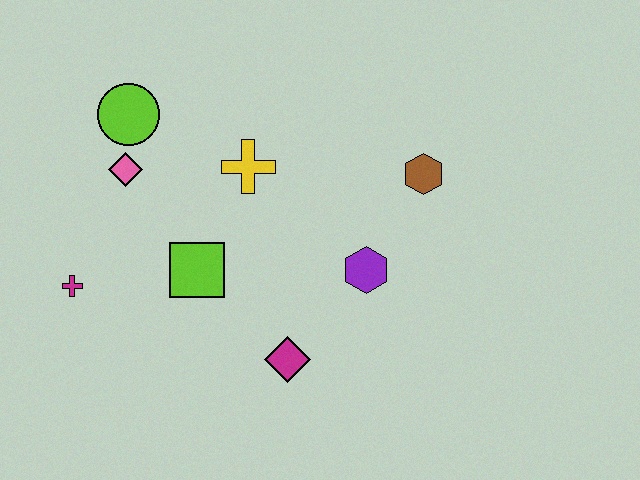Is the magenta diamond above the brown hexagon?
No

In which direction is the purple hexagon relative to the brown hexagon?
The purple hexagon is below the brown hexagon.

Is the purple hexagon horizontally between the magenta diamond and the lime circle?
No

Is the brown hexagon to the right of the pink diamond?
Yes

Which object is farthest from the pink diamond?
The brown hexagon is farthest from the pink diamond.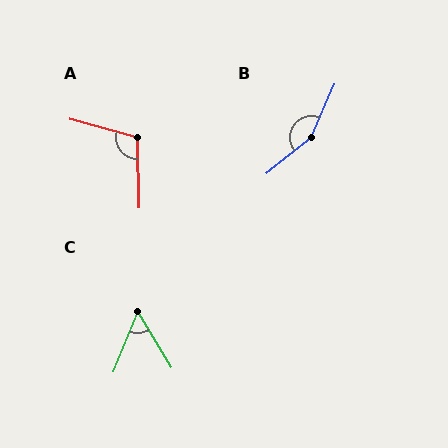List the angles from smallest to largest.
C (53°), A (106°), B (153°).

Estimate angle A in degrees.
Approximately 106 degrees.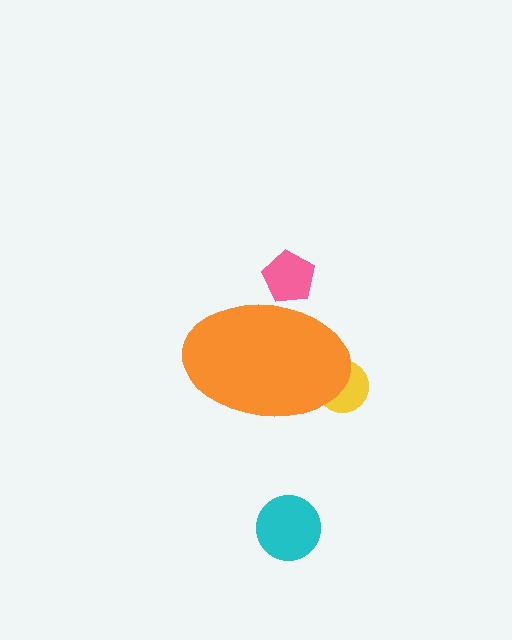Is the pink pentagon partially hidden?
Yes, the pink pentagon is partially hidden behind the orange ellipse.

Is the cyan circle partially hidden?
No, the cyan circle is fully visible.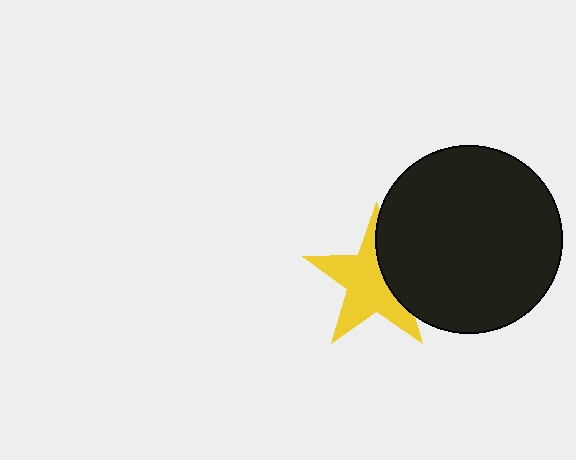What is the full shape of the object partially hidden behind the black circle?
The partially hidden object is a yellow star.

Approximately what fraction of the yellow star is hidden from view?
Roughly 33% of the yellow star is hidden behind the black circle.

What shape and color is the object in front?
The object in front is a black circle.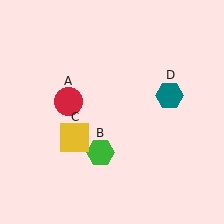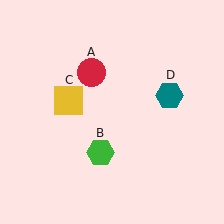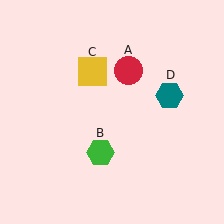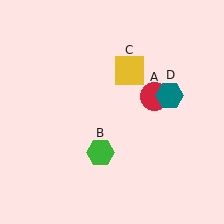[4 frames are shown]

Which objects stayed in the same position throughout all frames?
Green hexagon (object B) and teal hexagon (object D) remained stationary.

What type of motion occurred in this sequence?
The red circle (object A), yellow square (object C) rotated clockwise around the center of the scene.